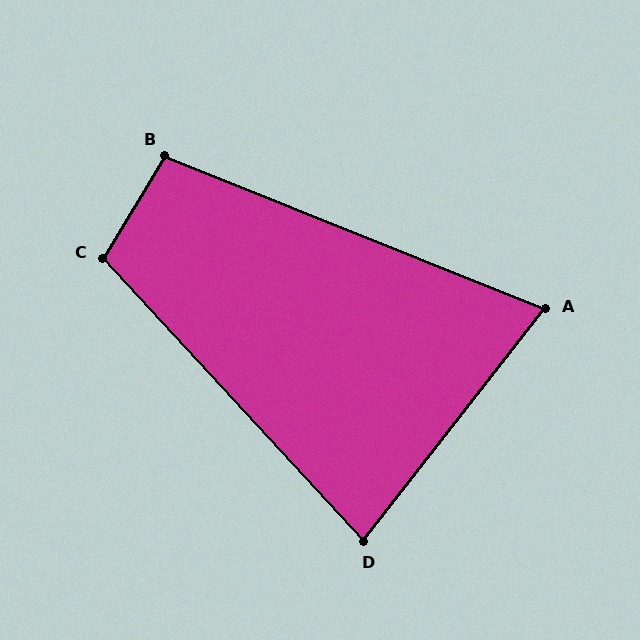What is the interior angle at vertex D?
Approximately 81 degrees (acute).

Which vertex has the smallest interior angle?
A, at approximately 74 degrees.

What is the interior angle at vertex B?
Approximately 99 degrees (obtuse).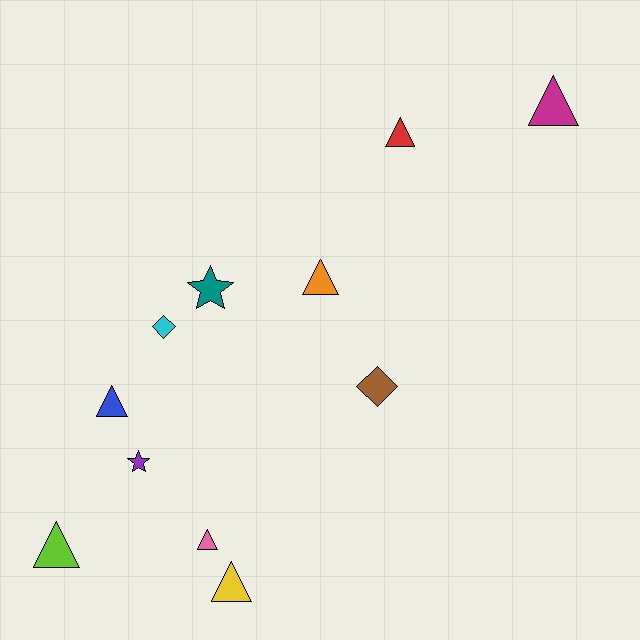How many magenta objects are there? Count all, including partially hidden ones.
There is 1 magenta object.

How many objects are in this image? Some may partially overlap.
There are 11 objects.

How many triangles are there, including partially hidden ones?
There are 7 triangles.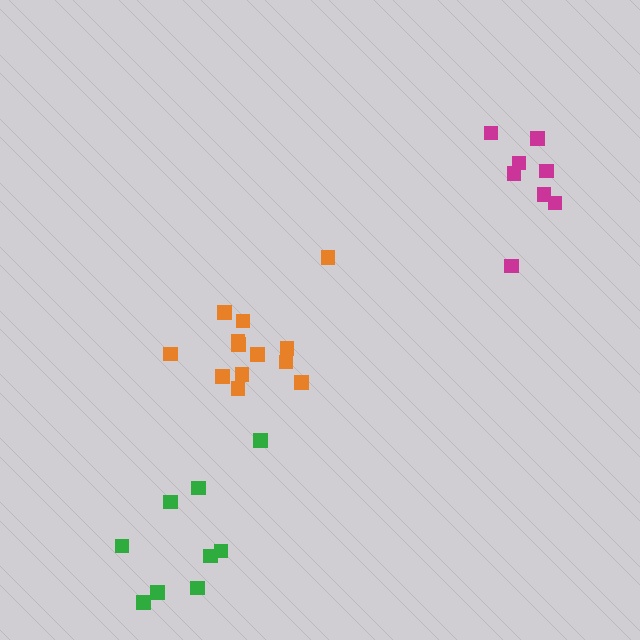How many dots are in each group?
Group 1: 9 dots, Group 2: 13 dots, Group 3: 8 dots (30 total).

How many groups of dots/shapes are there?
There are 3 groups.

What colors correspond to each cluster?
The clusters are colored: green, orange, magenta.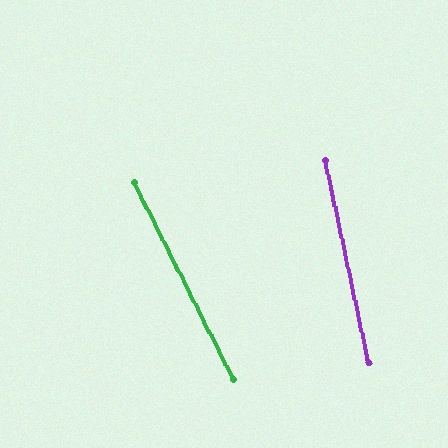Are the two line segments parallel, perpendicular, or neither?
Neither parallel nor perpendicular — they differ by about 15°.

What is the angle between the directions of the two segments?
Approximately 15 degrees.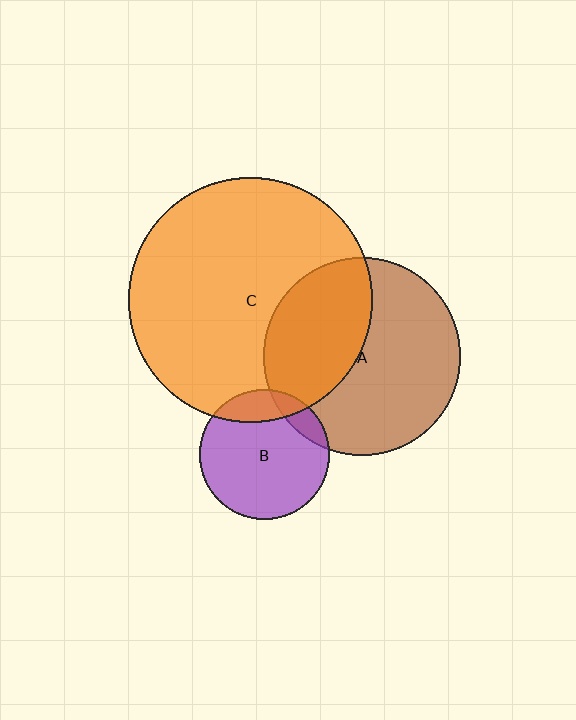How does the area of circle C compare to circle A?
Approximately 1.5 times.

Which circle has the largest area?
Circle C (orange).